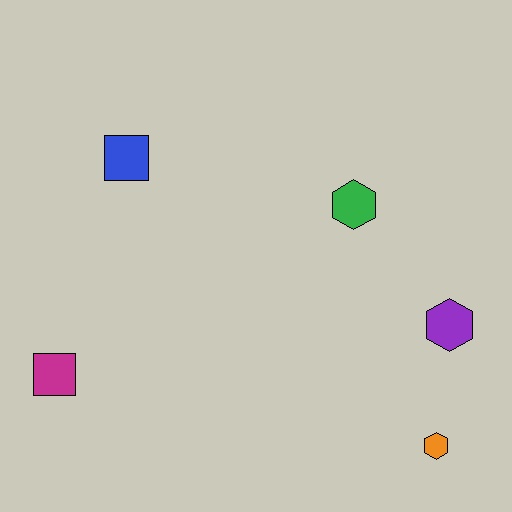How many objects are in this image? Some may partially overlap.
There are 5 objects.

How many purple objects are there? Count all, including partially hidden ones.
There is 1 purple object.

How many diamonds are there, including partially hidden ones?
There are no diamonds.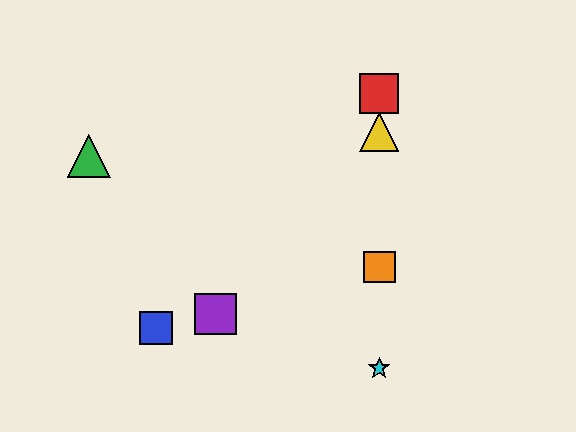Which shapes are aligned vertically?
The red square, the yellow triangle, the orange square, the cyan star are aligned vertically.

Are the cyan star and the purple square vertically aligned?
No, the cyan star is at x≈379 and the purple square is at x≈215.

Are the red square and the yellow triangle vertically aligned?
Yes, both are at x≈379.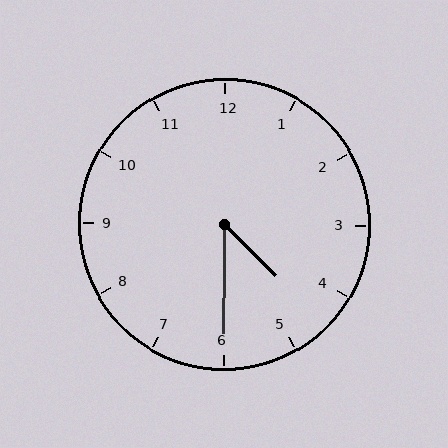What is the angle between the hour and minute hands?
Approximately 45 degrees.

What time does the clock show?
4:30.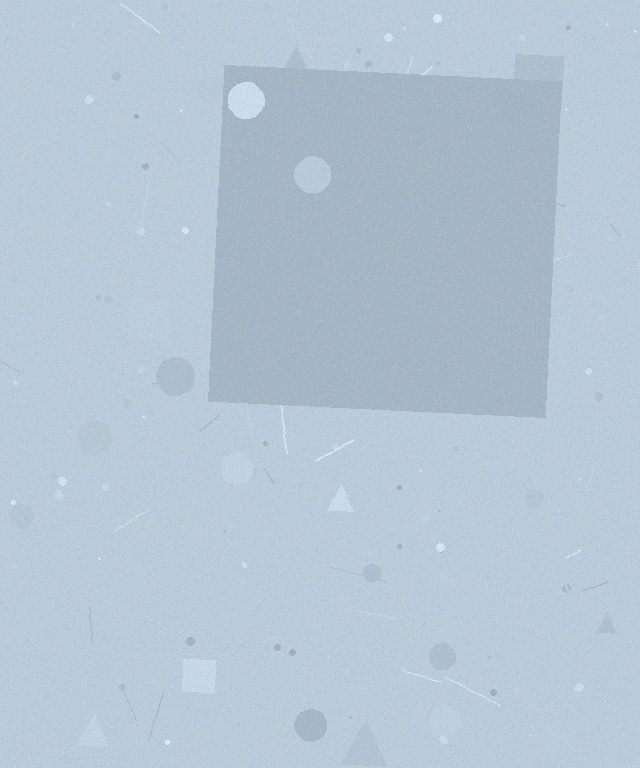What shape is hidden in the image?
A square is hidden in the image.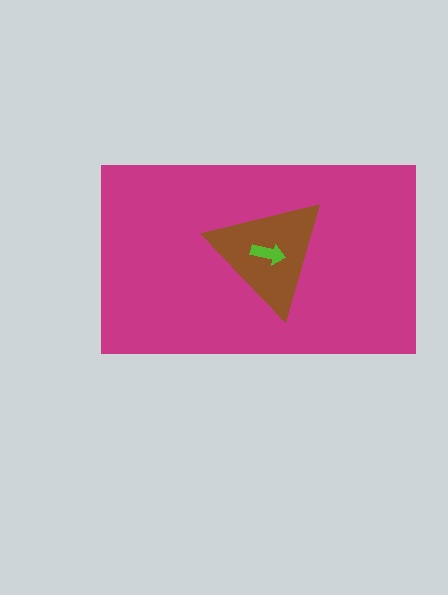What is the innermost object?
The lime arrow.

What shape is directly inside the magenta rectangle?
The brown triangle.